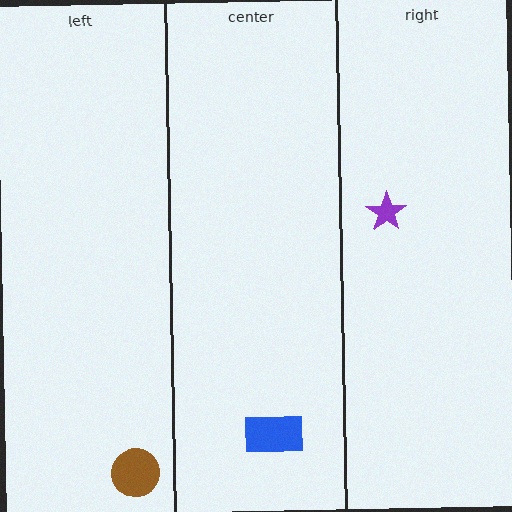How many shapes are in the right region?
1.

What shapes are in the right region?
The purple star.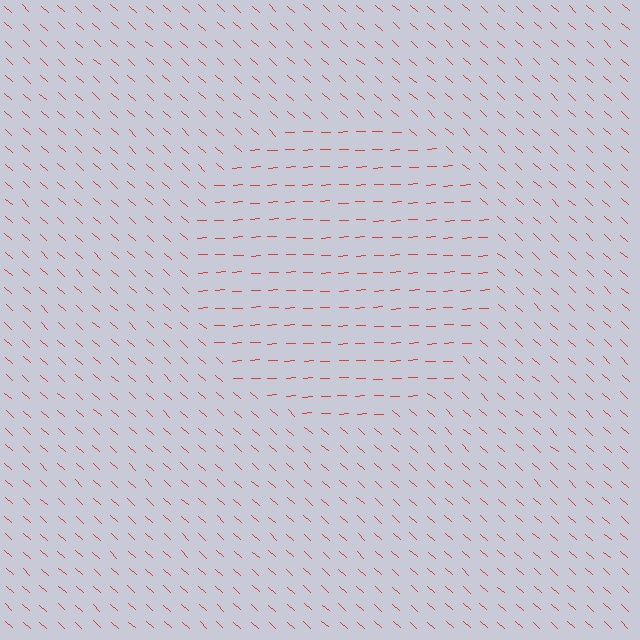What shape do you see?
I see a circle.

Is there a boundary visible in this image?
Yes, there is a texture boundary formed by a change in line orientation.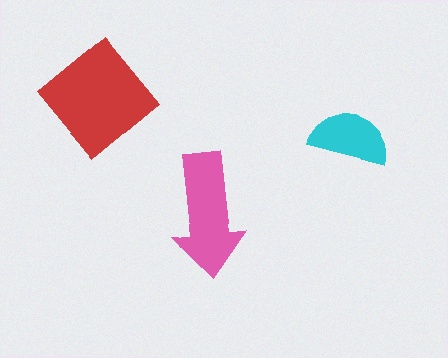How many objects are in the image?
There are 3 objects in the image.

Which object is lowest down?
The pink arrow is bottommost.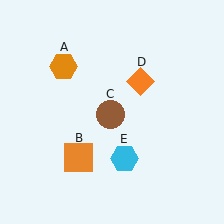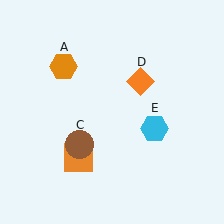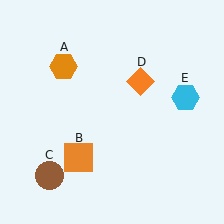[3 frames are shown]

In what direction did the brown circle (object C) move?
The brown circle (object C) moved down and to the left.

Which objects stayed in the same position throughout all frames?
Orange hexagon (object A) and orange square (object B) and orange diamond (object D) remained stationary.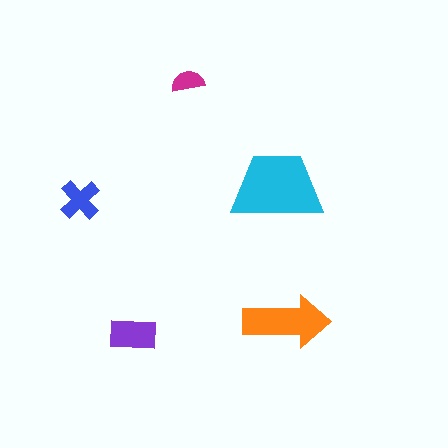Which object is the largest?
The cyan trapezoid.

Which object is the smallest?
The magenta semicircle.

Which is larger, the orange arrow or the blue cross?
The orange arrow.